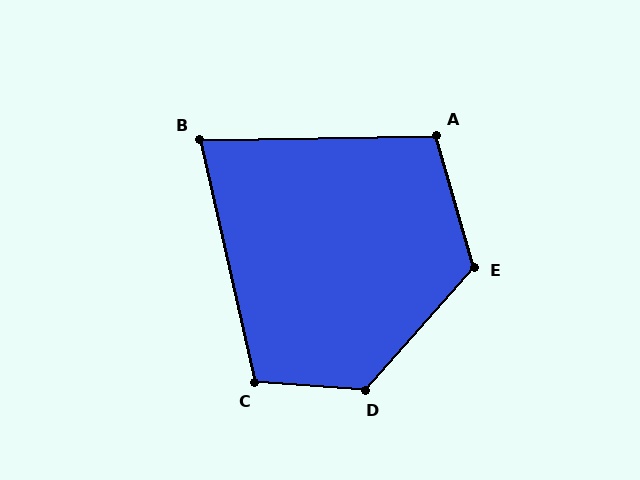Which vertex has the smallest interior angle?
B, at approximately 78 degrees.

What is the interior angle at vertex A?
Approximately 105 degrees (obtuse).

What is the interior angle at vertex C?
Approximately 107 degrees (obtuse).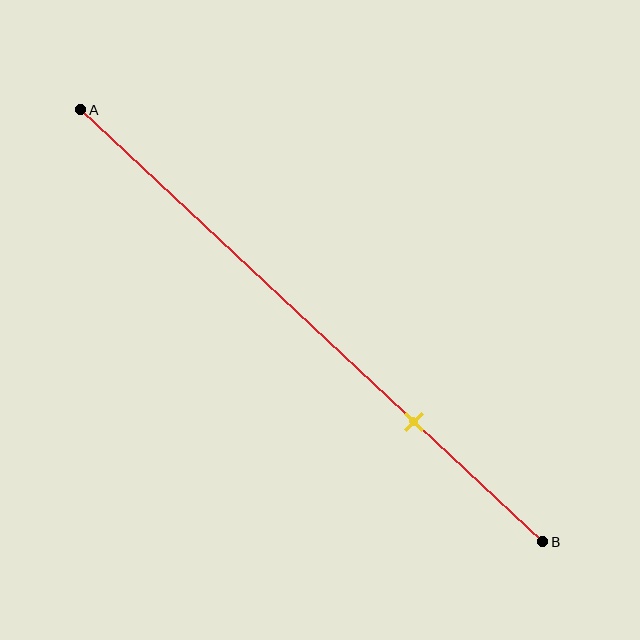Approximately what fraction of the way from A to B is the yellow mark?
The yellow mark is approximately 70% of the way from A to B.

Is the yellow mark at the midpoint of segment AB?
No, the mark is at about 70% from A, not at the 50% midpoint.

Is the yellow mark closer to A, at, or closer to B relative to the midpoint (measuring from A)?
The yellow mark is closer to point B than the midpoint of segment AB.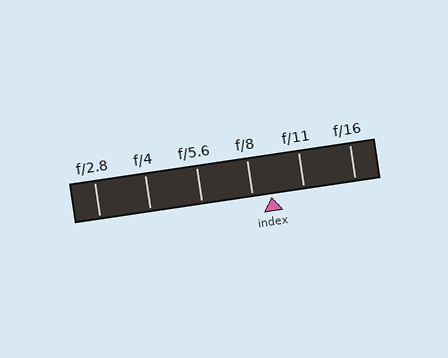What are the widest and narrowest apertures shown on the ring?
The widest aperture shown is f/2.8 and the narrowest is f/16.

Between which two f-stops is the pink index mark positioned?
The index mark is between f/8 and f/11.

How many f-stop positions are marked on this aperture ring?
There are 6 f-stop positions marked.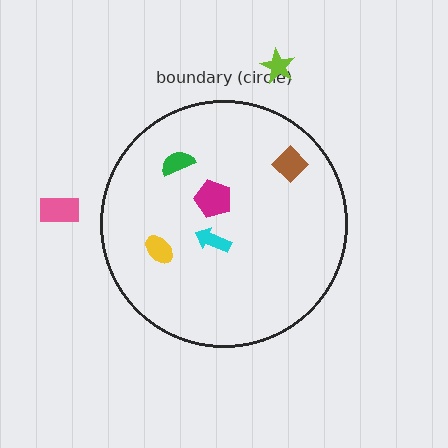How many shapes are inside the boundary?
5 inside, 2 outside.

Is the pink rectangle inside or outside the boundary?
Outside.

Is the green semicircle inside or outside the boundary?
Inside.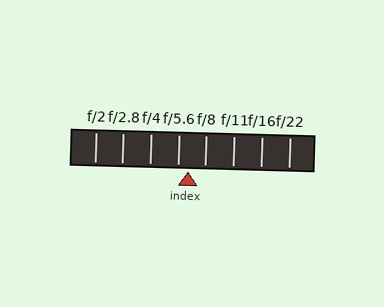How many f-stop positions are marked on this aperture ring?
There are 8 f-stop positions marked.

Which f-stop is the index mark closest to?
The index mark is closest to f/5.6.